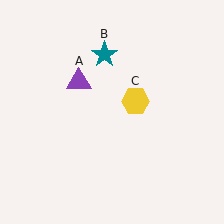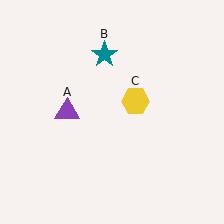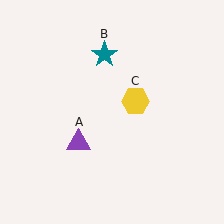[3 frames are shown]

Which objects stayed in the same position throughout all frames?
Teal star (object B) and yellow hexagon (object C) remained stationary.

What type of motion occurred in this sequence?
The purple triangle (object A) rotated counterclockwise around the center of the scene.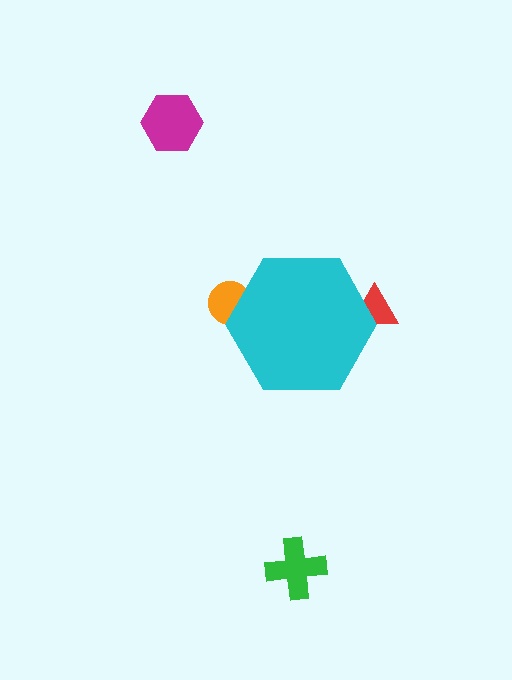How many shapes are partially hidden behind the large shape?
2 shapes are partially hidden.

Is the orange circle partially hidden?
Yes, the orange circle is partially hidden behind the cyan hexagon.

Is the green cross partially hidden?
No, the green cross is fully visible.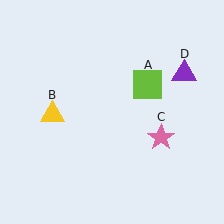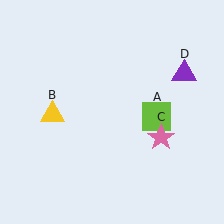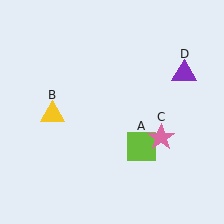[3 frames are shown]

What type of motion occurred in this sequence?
The lime square (object A) rotated clockwise around the center of the scene.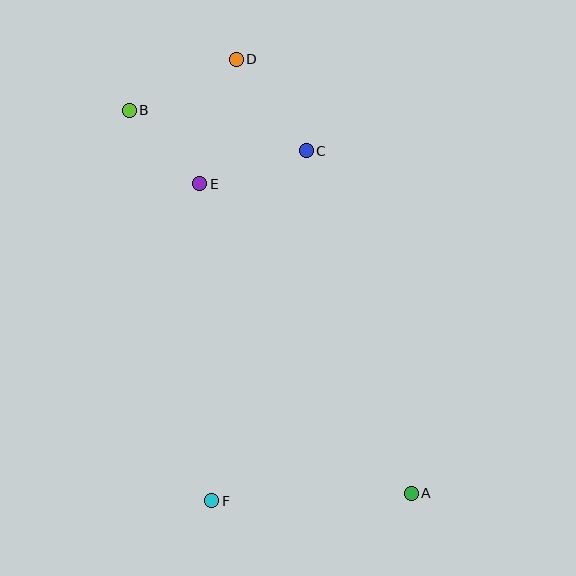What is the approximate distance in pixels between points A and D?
The distance between A and D is approximately 468 pixels.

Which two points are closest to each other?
Points B and E are closest to each other.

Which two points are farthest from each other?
Points A and B are farthest from each other.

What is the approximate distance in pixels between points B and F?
The distance between B and F is approximately 399 pixels.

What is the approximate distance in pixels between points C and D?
The distance between C and D is approximately 115 pixels.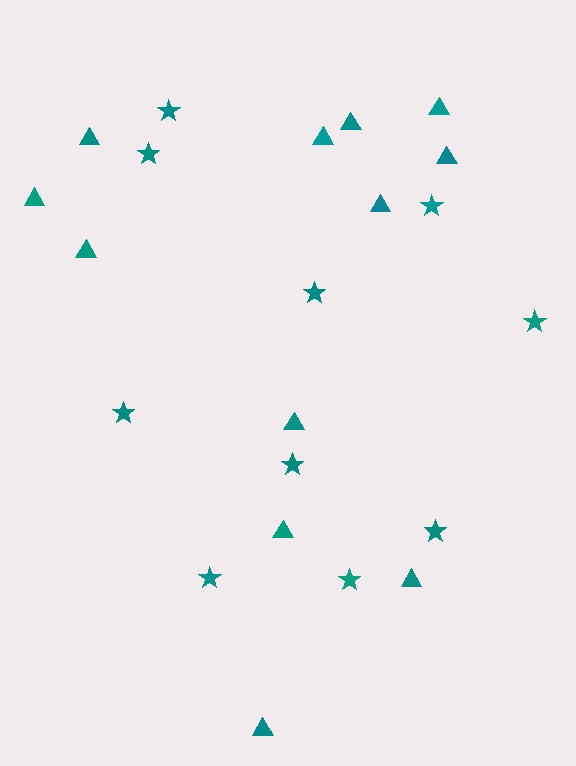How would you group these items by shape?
There are 2 groups: one group of stars (10) and one group of triangles (12).